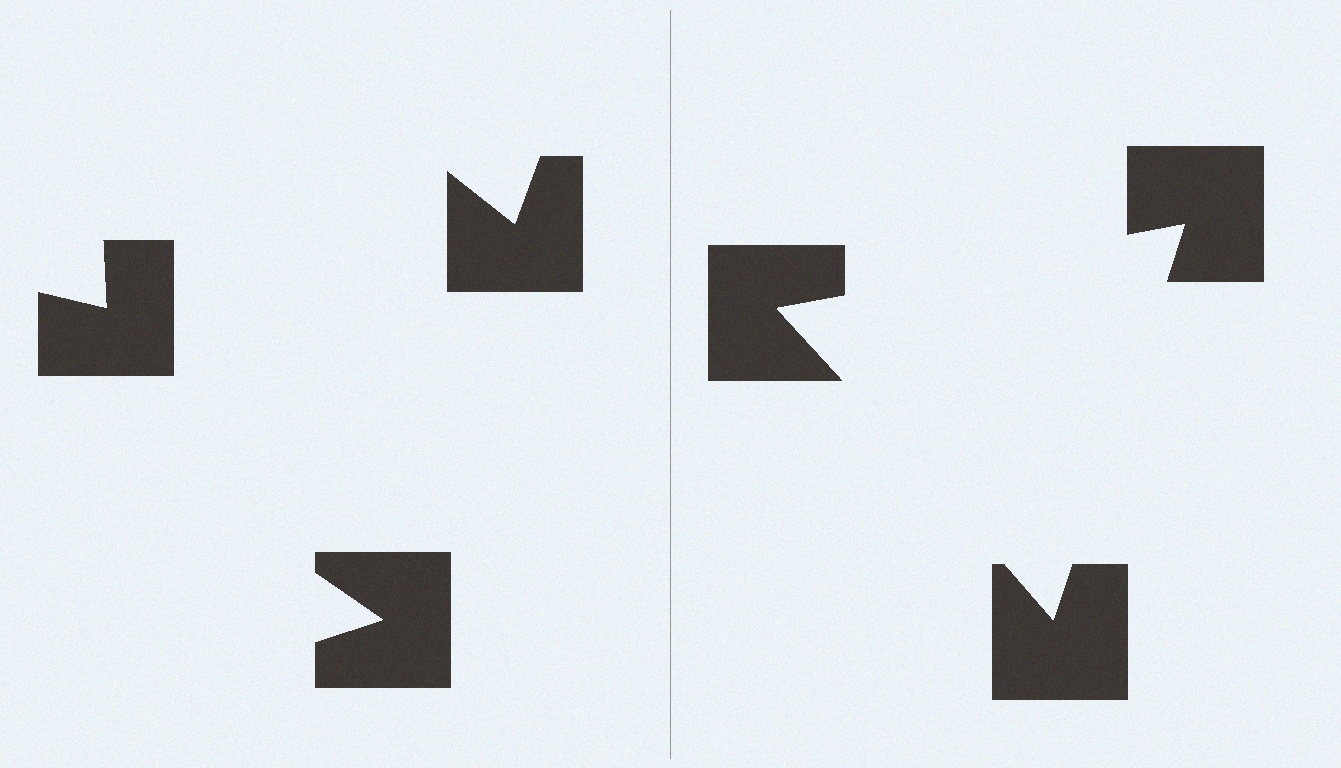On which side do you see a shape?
An illusory triangle appears on the right side. On the left side the wedge cuts are rotated, so no coherent shape forms.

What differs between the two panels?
The notched squares are positioned identically on both sides; only the wedge orientations differ. On the right they align to a triangle; on the left they are misaligned.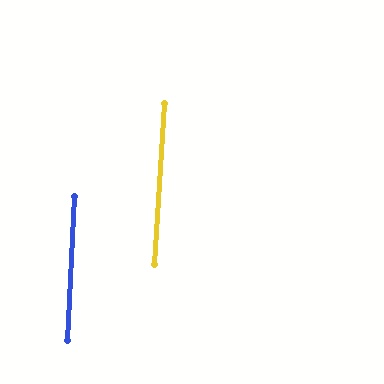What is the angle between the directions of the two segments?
Approximately 1 degree.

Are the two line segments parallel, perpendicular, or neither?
Parallel — their directions differ by only 1.0°.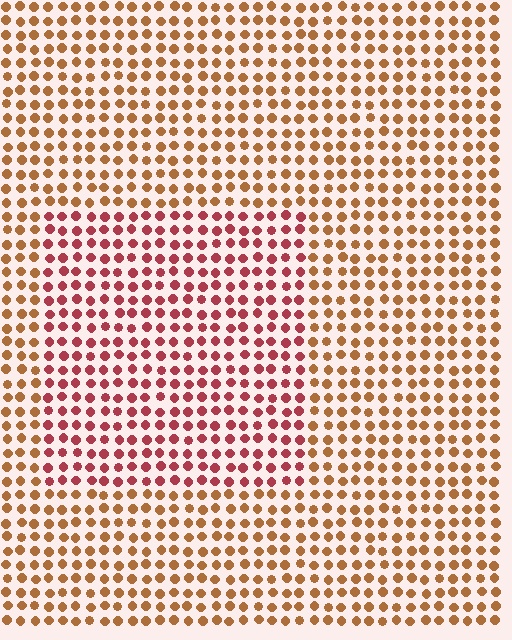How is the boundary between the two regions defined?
The boundary is defined purely by a slight shift in hue (about 37 degrees). Spacing, size, and orientation are identical on both sides.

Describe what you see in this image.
The image is filled with small brown elements in a uniform arrangement. A rectangle-shaped region is visible where the elements are tinted to a slightly different hue, forming a subtle color boundary.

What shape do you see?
I see a rectangle.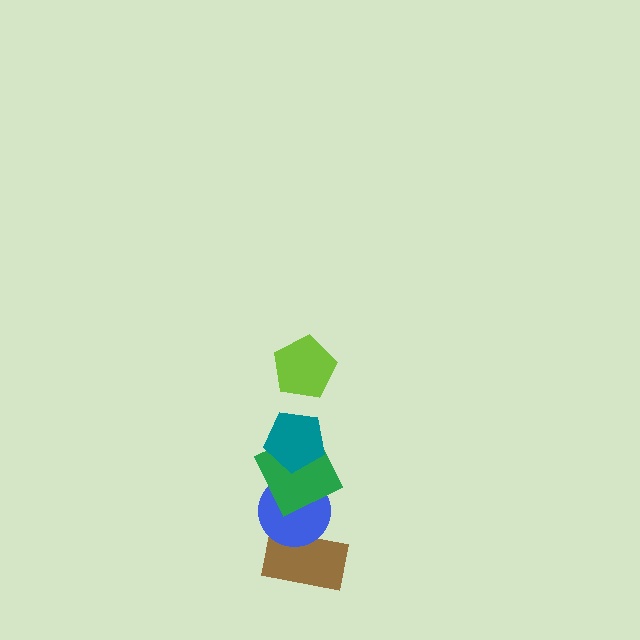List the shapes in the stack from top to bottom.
From top to bottom: the lime pentagon, the teal pentagon, the green square, the blue circle, the brown rectangle.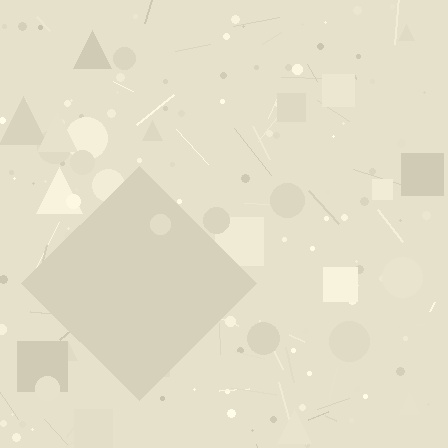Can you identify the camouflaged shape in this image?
The camouflaged shape is a diamond.